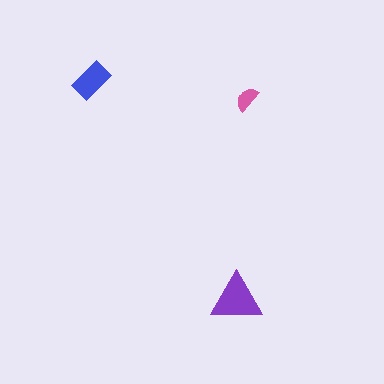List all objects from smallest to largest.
The pink semicircle, the blue rectangle, the purple triangle.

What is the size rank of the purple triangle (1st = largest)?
1st.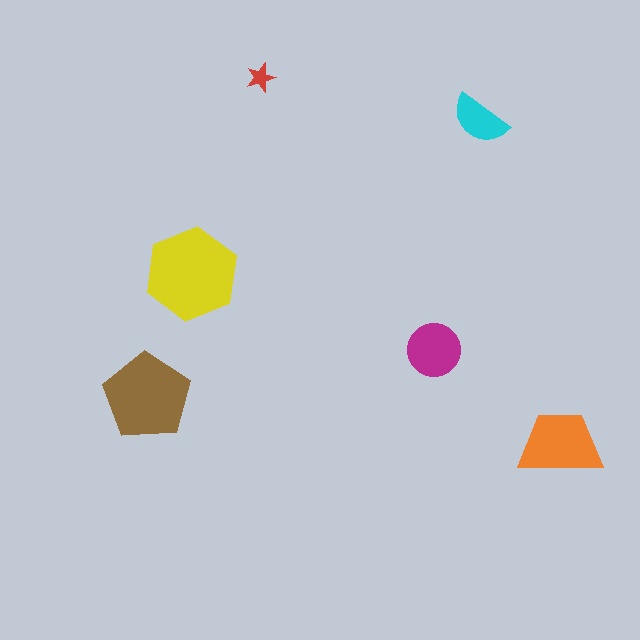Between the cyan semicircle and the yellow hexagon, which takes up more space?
The yellow hexagon.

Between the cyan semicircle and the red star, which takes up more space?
The cyan semicircle.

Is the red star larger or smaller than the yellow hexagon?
Smaller.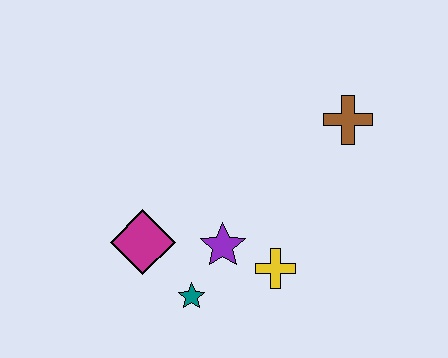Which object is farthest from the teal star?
The brown cross is farthest from the teal star.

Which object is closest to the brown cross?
The yellow cross is closest to the brown cross.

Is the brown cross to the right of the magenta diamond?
Yes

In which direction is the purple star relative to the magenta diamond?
The purple star is to the right of the magenta diamond.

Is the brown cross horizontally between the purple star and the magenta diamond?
No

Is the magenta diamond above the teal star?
Yes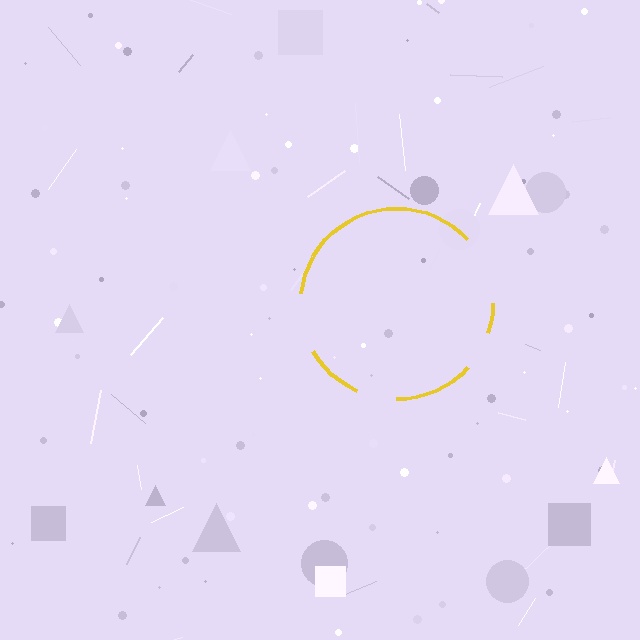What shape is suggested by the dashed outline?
The dashed outline suggests a circle.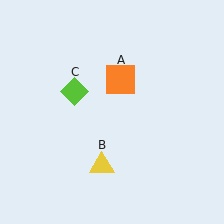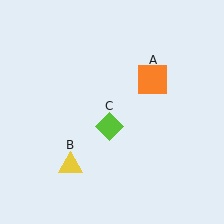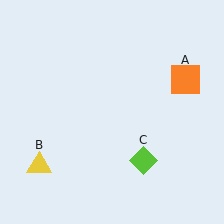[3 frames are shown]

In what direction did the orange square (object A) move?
The orange square (object A) moved right.